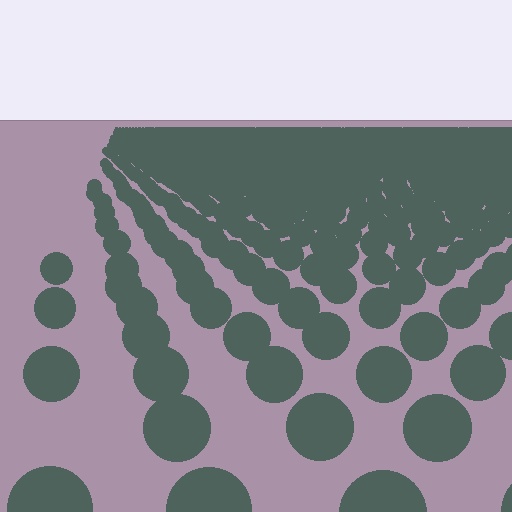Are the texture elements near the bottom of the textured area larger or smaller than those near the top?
Larger. Near the bottom, elements are closer to the viewer and appear at a bigger on-screen size.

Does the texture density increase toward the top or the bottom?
Density increases toward the top.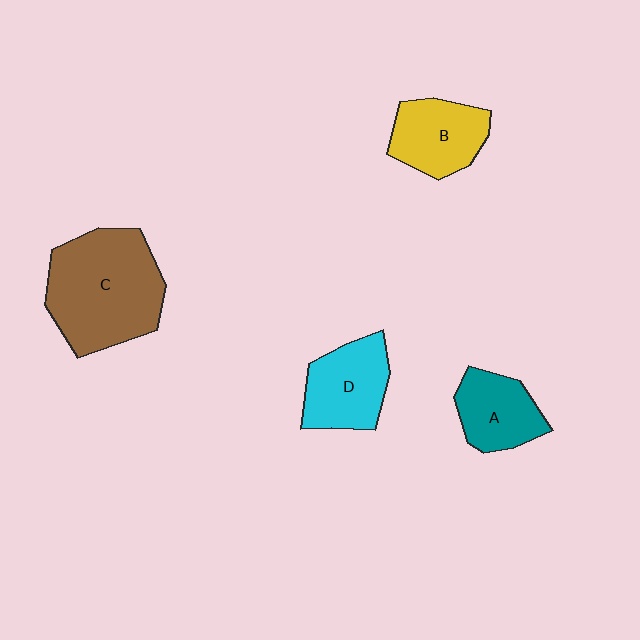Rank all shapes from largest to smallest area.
From largest to smallest: C (brown), D (cyan), B (yellow), A (teal).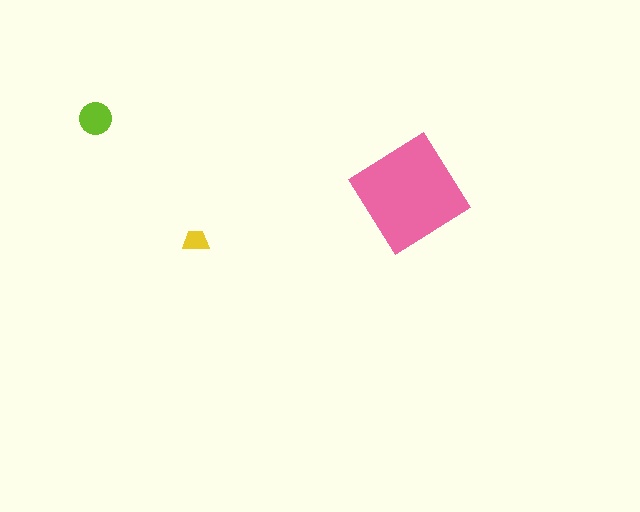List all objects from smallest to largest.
The yellow trapezoid, the lime circle, the pink diamond.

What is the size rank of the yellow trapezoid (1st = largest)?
3rd.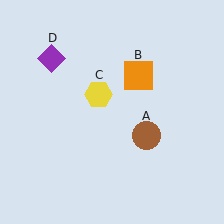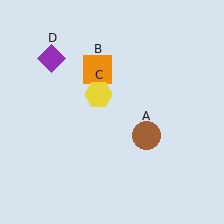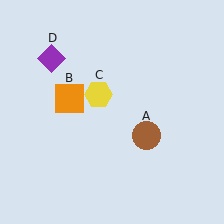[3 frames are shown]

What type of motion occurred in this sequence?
The orange square (object B) rotated counterclockwise around the center of the scene.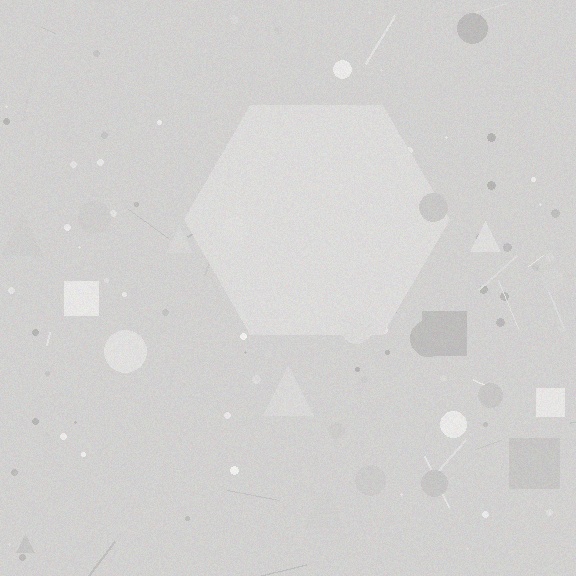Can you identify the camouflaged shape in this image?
The camouflaged shape is a hexagon.